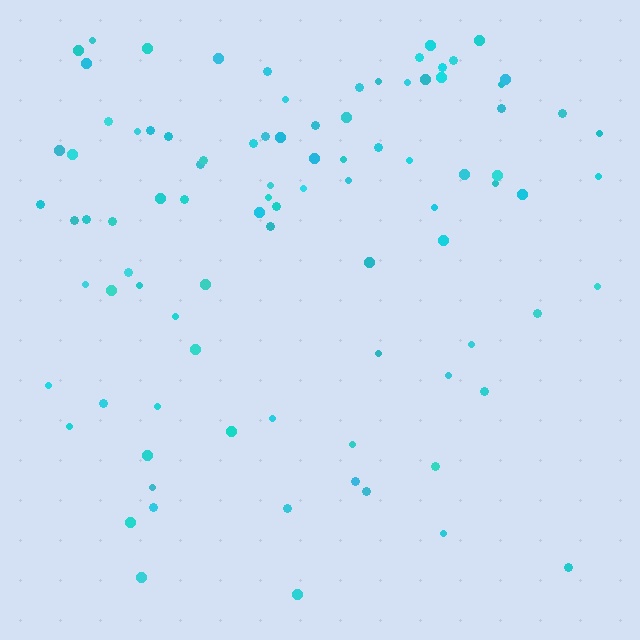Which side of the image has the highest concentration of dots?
The top.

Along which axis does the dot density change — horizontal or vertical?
Vertical.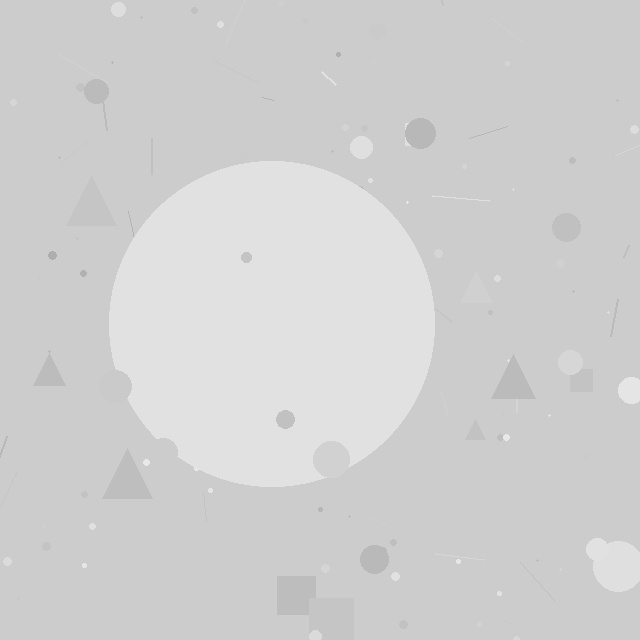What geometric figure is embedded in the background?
A circle is embedded in the background.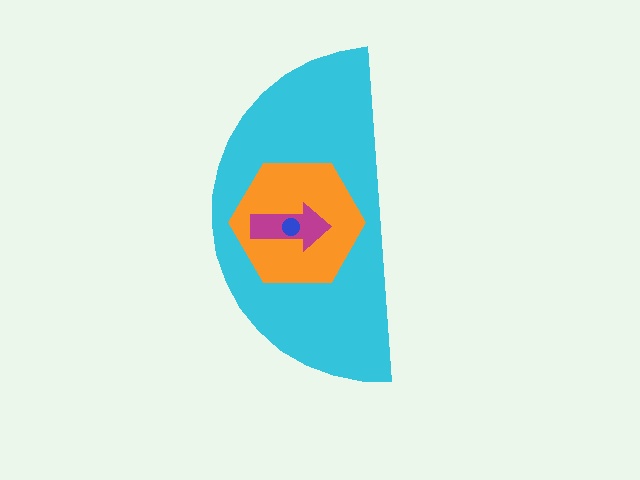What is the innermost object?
The blue circle.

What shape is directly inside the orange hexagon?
The magenta arrow.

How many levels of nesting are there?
4.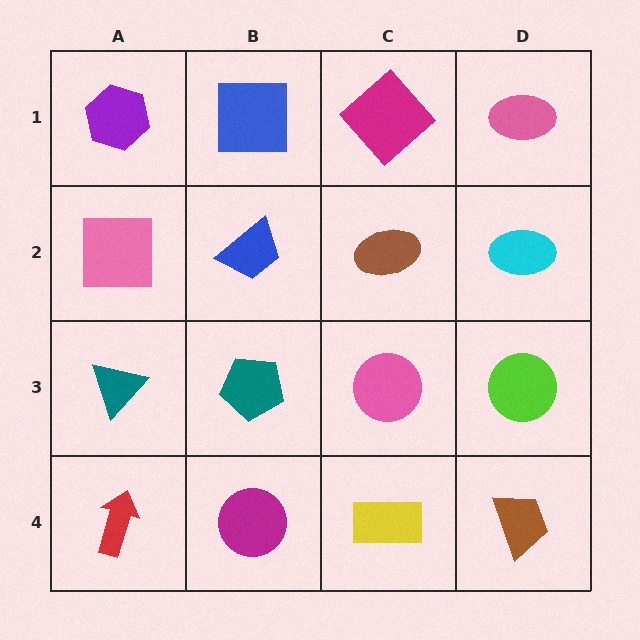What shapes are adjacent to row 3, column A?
A pink square (row 2, column A), a red arrow (row 4, column A), a teal pentagon (row 3, column B).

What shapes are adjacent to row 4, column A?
A teal triangle (row 3, column A), a magenta circle (row 4, column B).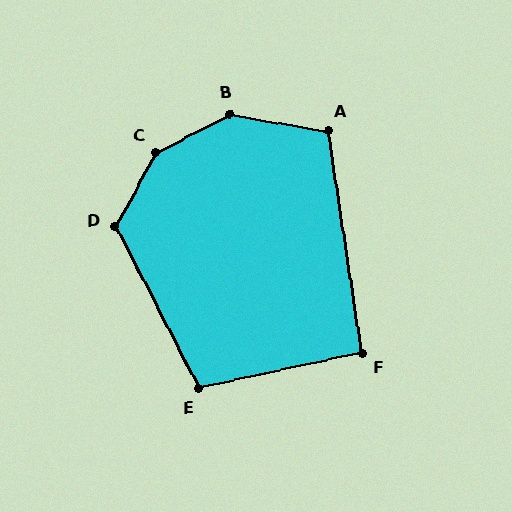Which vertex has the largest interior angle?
C, at approximately 146 degrees.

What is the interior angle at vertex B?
Approximately 143 degrees (obtuse).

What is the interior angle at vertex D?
Approximately 124 degrees (obtuse).